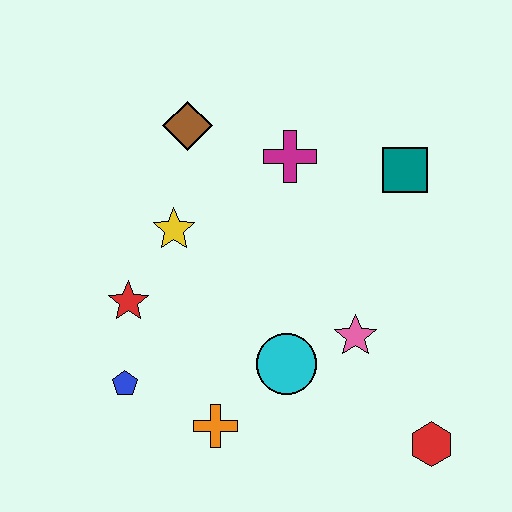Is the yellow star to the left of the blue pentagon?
No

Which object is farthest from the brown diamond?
The red hexagon is farthest from the brown diamond.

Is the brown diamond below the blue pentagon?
No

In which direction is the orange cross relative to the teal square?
The orange cross is below the teal square.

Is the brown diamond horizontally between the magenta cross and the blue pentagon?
Yes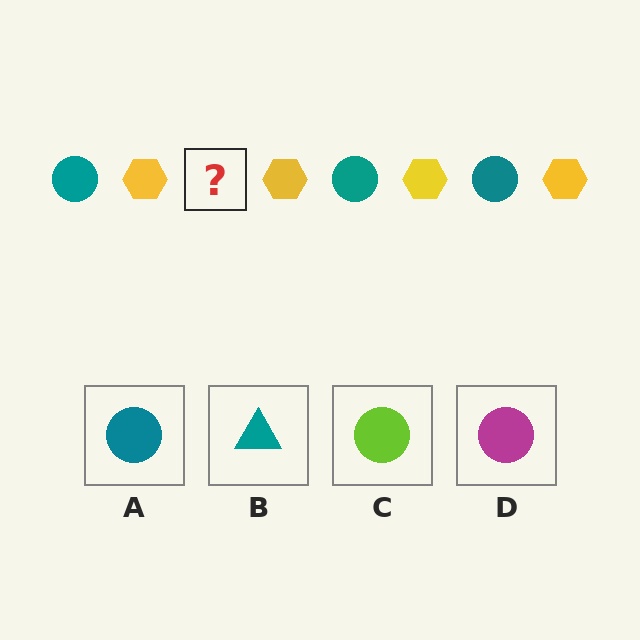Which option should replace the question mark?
Option A.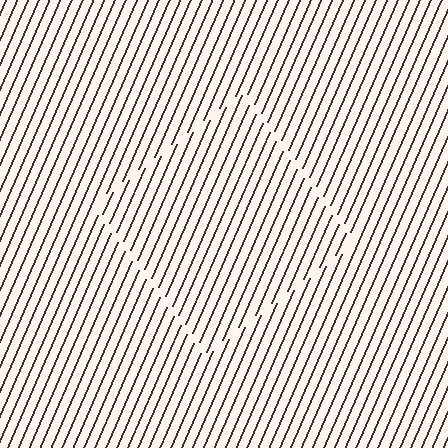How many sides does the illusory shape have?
4 sides — the line-ends trace a square.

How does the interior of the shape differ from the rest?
The interior of the shape contains the same grating, shifted by half a period — the contour is defined by the phase discontinuity where line-ends from the inner and outer gratings abut.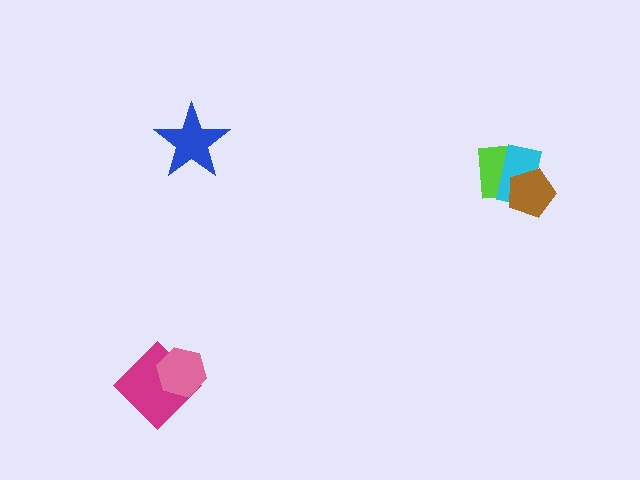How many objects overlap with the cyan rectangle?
2 objects overlap with the cyan rectangle.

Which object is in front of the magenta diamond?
The pink hexagon is in front of the magenta diamond.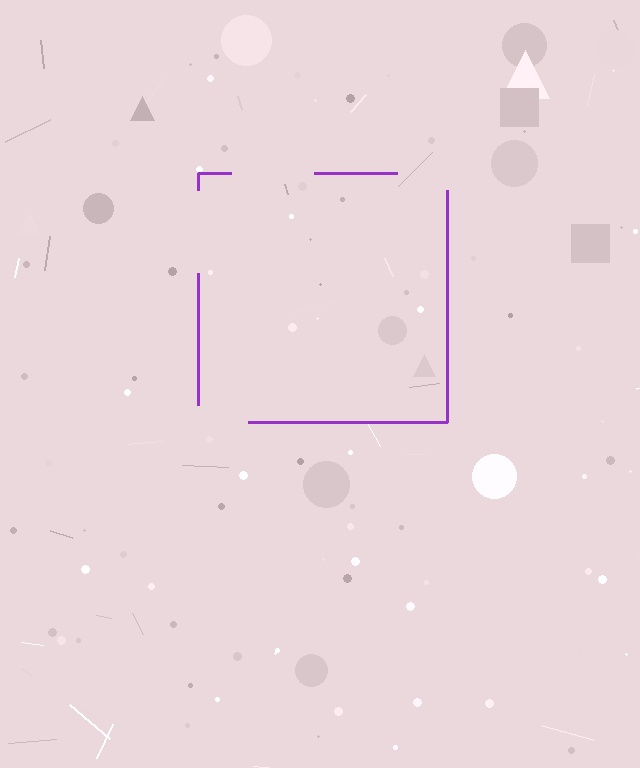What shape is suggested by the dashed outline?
The dashed outline suggests a square.